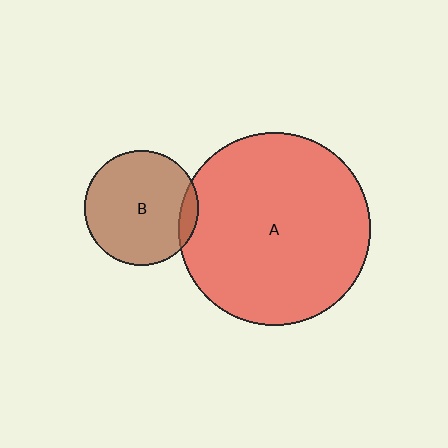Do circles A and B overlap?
Yes.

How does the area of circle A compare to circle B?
Approximately 2.8 times.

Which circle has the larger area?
Circle A (red).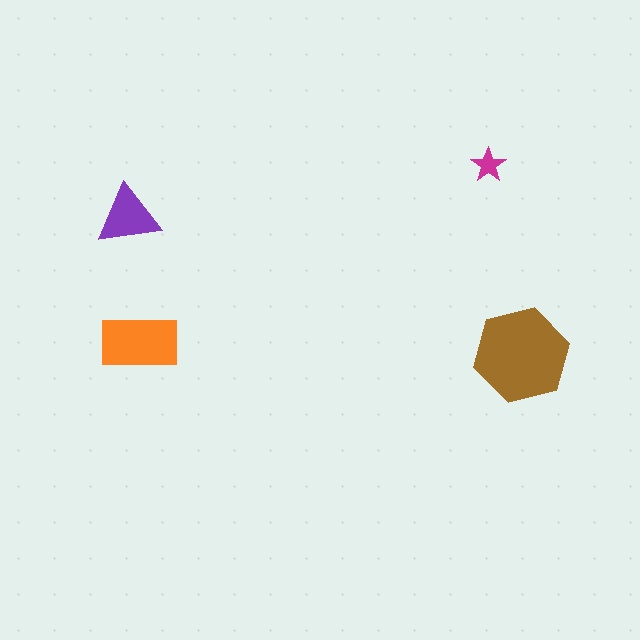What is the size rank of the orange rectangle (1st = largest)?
2nd.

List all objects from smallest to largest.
The magenta star, the purple triangle, the orange rectangle, the brown hexagon.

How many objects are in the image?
There are 4 objects in the image.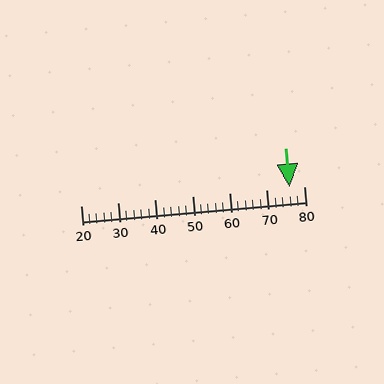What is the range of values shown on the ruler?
The ruler shows values from 20 to 80.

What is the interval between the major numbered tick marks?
The major tick marks are spaced 10 units apart.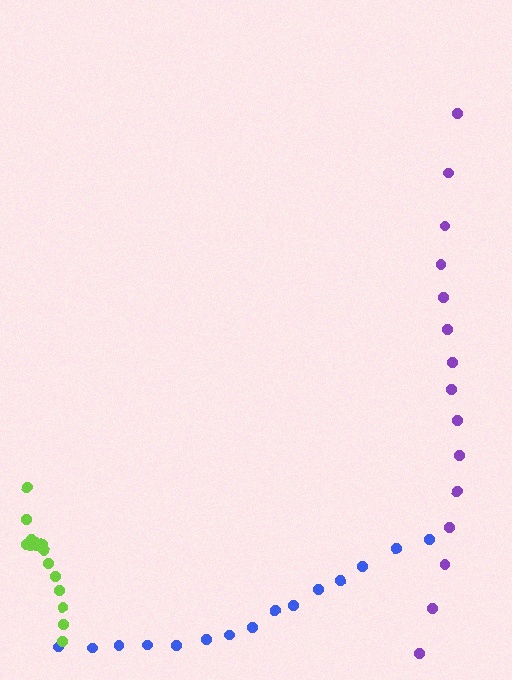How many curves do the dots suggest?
There are 3 distinct paths.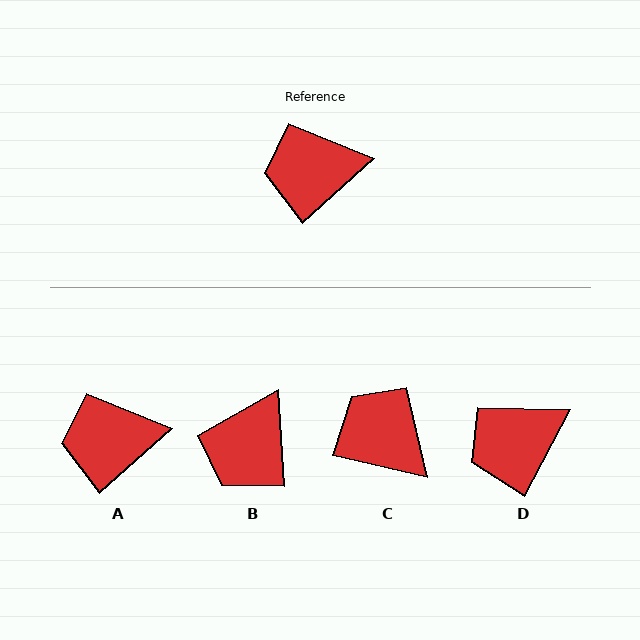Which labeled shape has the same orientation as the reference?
A.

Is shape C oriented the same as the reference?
No, it is off by about 55 degrees.